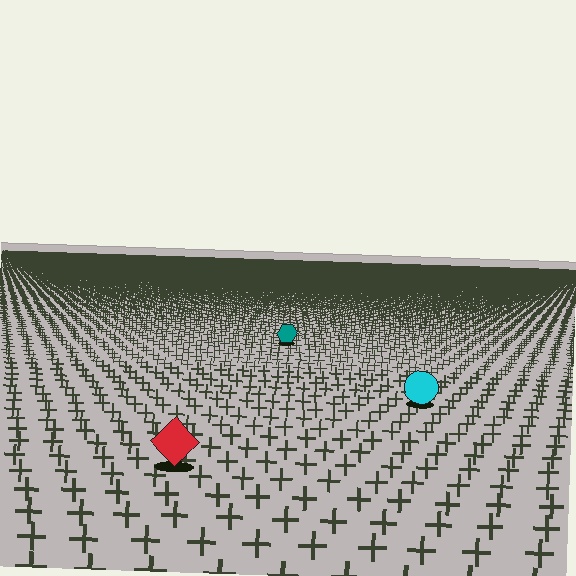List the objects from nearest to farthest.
From nearest to farthest: the red diamond, the cyan circle, the teal hexagon.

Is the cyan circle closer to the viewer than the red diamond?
No. The red diamond is closer — you can tell from the texture gradient: the ground texture is coarser near it.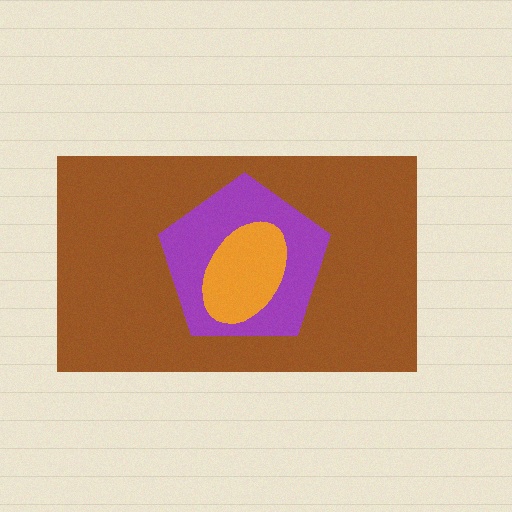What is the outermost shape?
The brown rectangle.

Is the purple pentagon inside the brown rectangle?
Yes.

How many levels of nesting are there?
3.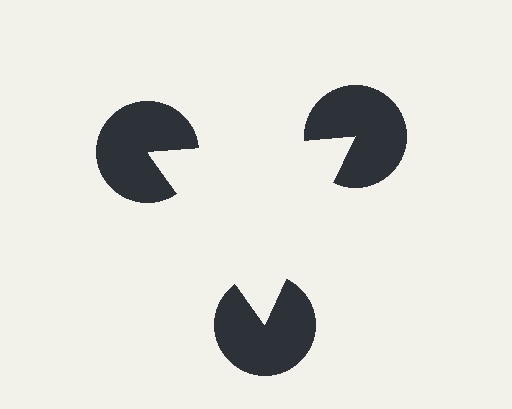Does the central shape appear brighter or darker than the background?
It typically appears slightly brighter than the background, even though no actual brightness change is drawn.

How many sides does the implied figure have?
3 sides.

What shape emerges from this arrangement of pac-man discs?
An illusory triangle — its edges are inferred from the aligned wedge cuts in the pac-man discs, not physically drawn.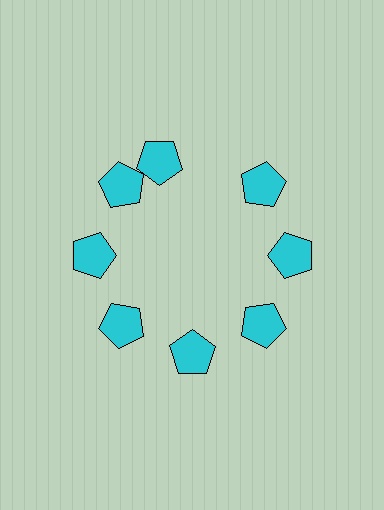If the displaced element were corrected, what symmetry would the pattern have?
It would have 8-fold rotational symmetry — the pattern would map onto itself every 45 degrees.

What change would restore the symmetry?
The symmetry would be restored by rotating it back into even spacing with its neighbors so that all 8 pentagons sit at equal angles and equal distance from the center.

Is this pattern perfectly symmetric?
No. The 8 cyan pentagons are arranged in a ring, but one element near the 12 o'clock position is rotated out of alignment along the ring, breaking the 8-fold rotational symmetry.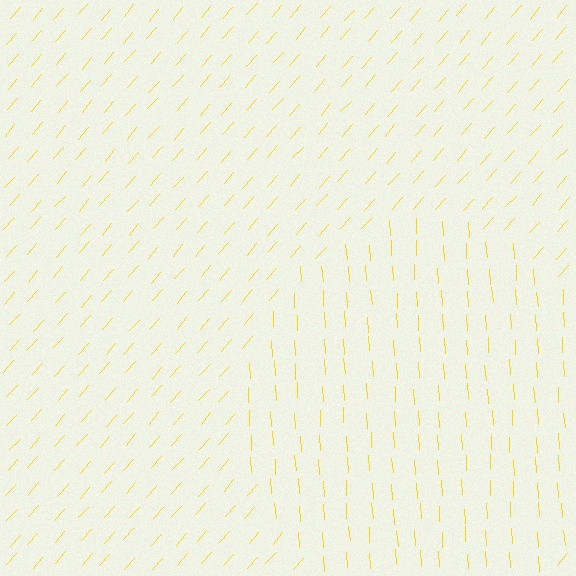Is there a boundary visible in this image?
Yes, there is a texture boundary formed by a change in line orientation.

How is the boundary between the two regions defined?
The boundary is defined purely by a change in line orientation (approximately 45 degrees difference). All lines are the same color and thickness.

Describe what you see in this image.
The image is filled with small yellow line segments. A circle region in the image has lines oriented differently from the surrounding lines, creating a visible texture boundary.